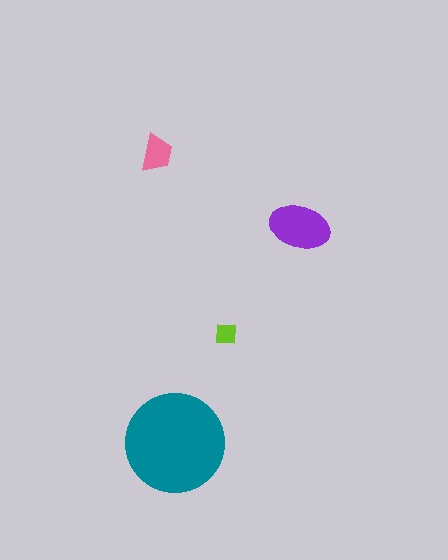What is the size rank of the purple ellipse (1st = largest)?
2nd.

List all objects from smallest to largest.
The lime square, the pink trapezoid, the purple ellipse, the teal circle.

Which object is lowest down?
The teal circle is bottommost.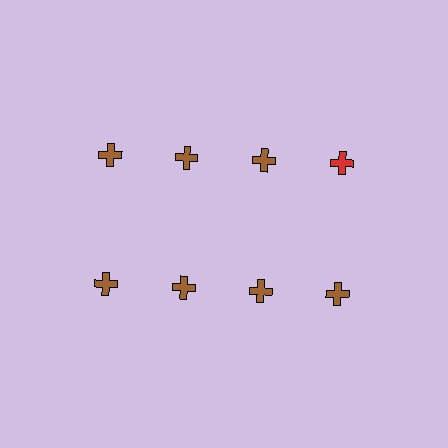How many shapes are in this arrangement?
There are 8 shapes arranged in a grid pattern.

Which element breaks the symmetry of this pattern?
The red cross in the top row, second from right column breaks the symmetry. All other shapes are brown crosses.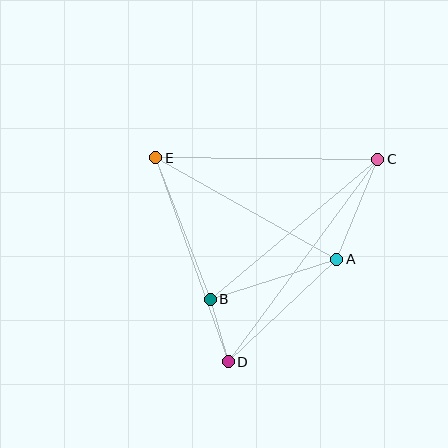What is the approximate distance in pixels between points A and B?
The distance between A and B is approximately 133 pixels.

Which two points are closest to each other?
Points B and D are closest to each other.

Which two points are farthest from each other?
Points C and D are farthest from each other.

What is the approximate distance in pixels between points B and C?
The distance between B and C is approximately 218 pixels.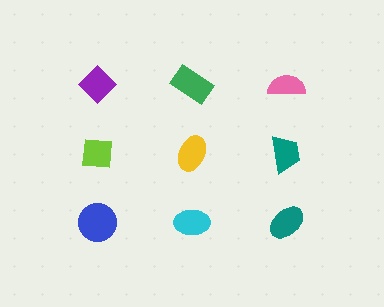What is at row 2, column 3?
A teal trapezoid.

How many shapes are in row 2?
3 shapes.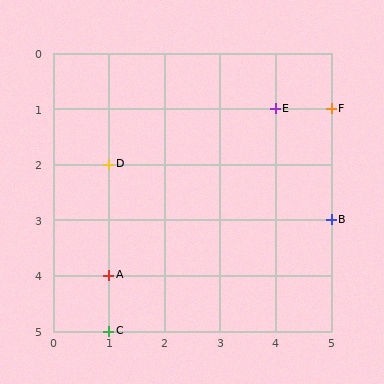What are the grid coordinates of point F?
Point F is at grid coordinates (5, 1).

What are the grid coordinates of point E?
Point E is at grid coordinates (4, 1).